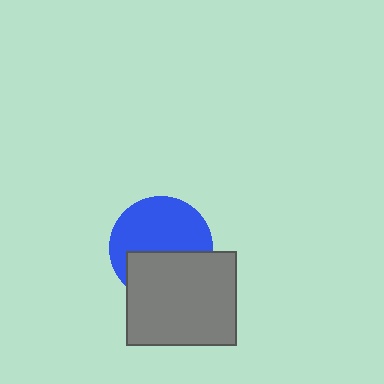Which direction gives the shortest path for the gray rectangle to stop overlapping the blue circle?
Moving down gives the shortest separation.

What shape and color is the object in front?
The object in front is a gray rectangle.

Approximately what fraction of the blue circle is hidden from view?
Roughly 41% of the blue circle is hidden behind the gray rectangle.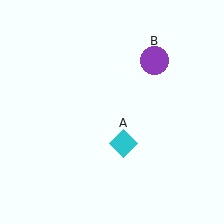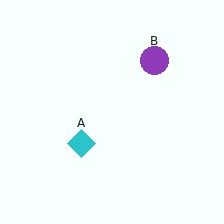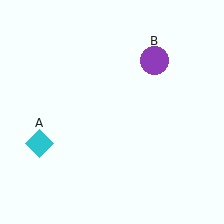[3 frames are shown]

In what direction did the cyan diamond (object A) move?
The cyan diamond (object A) moved left.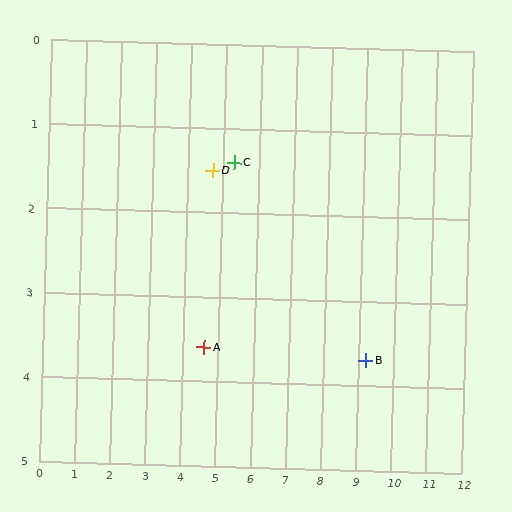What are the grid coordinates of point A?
Point A is at approximately (4.6, 3.6).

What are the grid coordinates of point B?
Point B is at approximately (9.2, 3.7).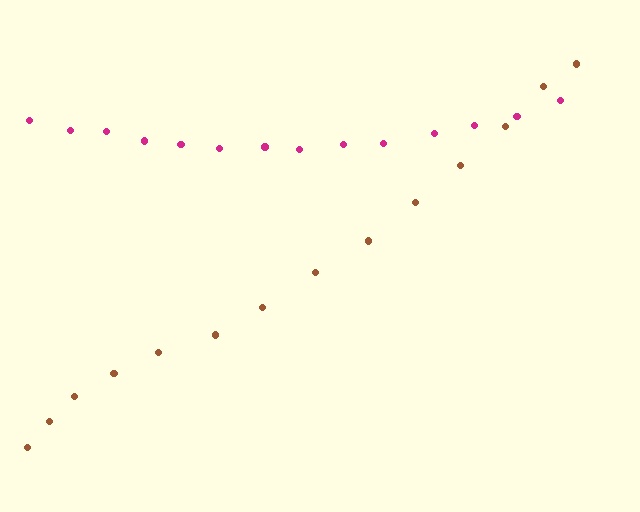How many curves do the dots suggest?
There are 2 distinct paths.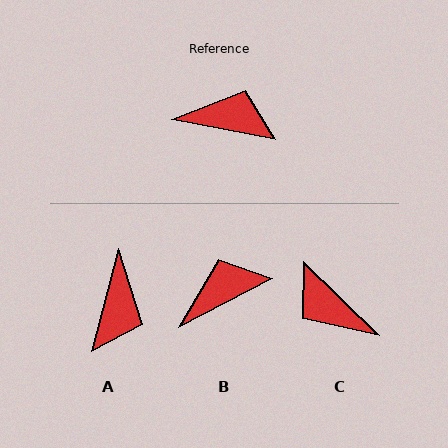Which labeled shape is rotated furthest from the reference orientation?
C, about 147 degrees away.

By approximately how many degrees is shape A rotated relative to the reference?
Approximately 94 degrees clockwise.